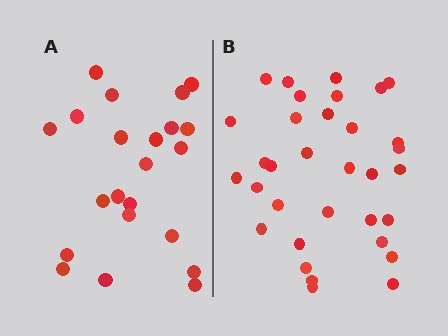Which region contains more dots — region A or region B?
Region B (the right region) has more dots.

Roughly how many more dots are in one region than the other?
Region B has roughly 12 or so more dots than region A.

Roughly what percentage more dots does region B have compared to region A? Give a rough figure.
About 50% more.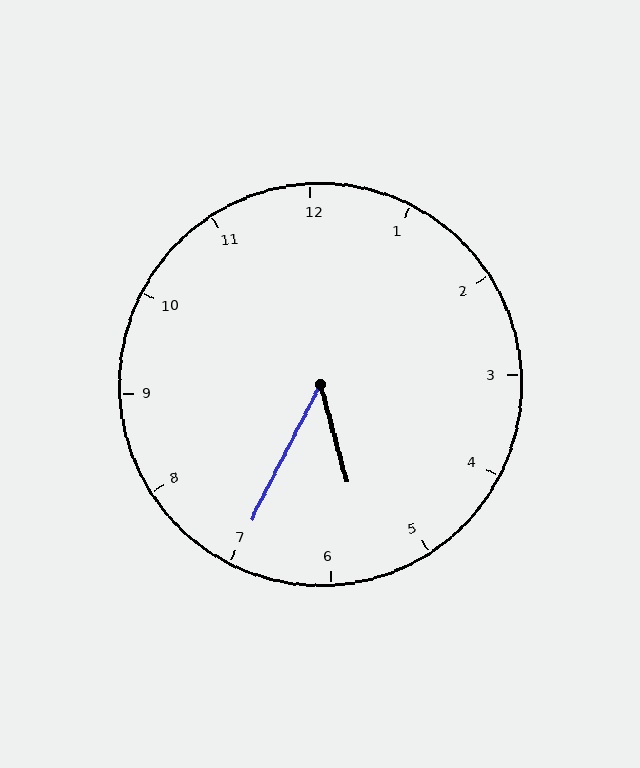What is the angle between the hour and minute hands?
Approximately 42 degrees.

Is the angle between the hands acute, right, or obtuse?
It is acute.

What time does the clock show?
5:35.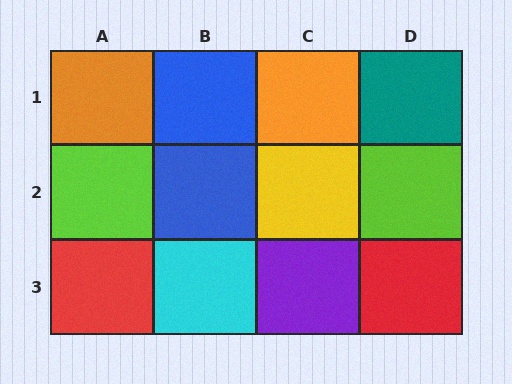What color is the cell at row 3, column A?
Red.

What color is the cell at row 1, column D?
Teal.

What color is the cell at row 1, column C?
Orange.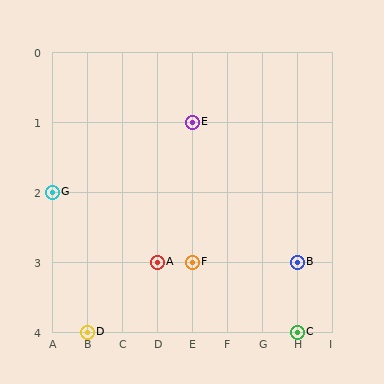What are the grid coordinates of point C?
Point C is at grid coordinates (H, 4).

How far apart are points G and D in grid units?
Points G and D are 1 column and 2 rows apart (about 2.2 grid units diagonally).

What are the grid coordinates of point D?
Point D is at grid coordinates (B, 4).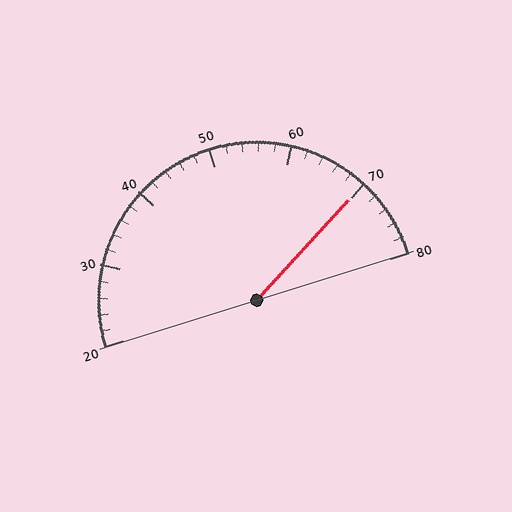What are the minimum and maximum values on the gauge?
The gauge ranges from 20 to 80.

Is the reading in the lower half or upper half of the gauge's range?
The reading is in the upper half of the range (20 to 80).